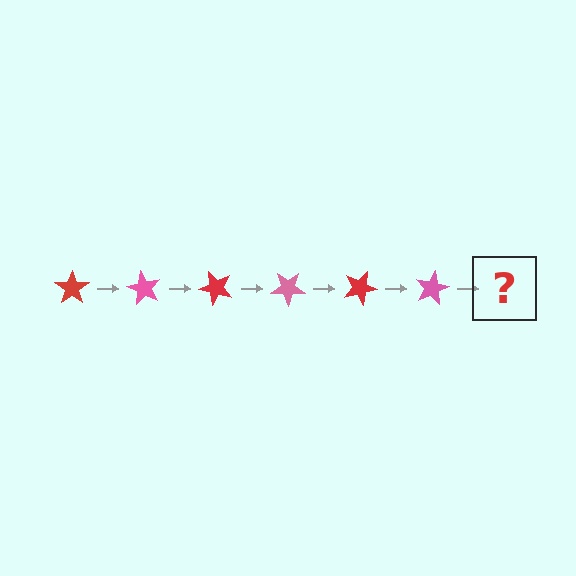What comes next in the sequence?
The next element should be a red star, rotated 360 degrees from the start.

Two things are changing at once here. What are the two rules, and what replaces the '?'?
The two rules are that it rotates 60 degrees each step and the color cycles through red and pink. The '?' should be a red star, rotated 360 degrees from the start.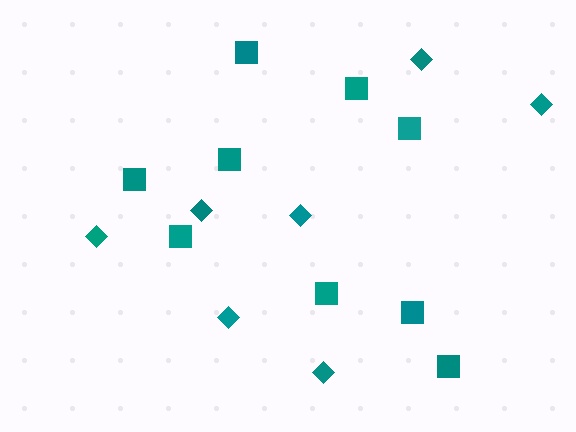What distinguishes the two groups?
There are 2 groups: one group of squares (9) and one group of diamonds (7).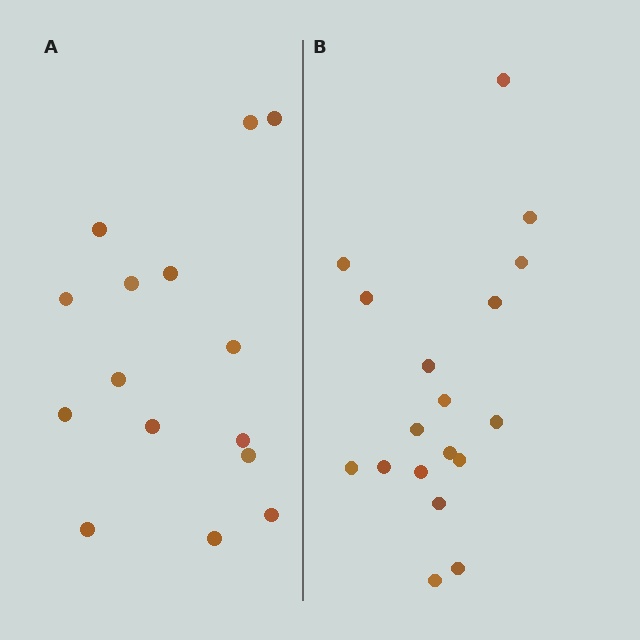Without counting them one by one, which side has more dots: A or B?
Region B (the right region) has more dots.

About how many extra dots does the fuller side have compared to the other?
Region B has just a few more — roughly 2 or 3 more dots than region A.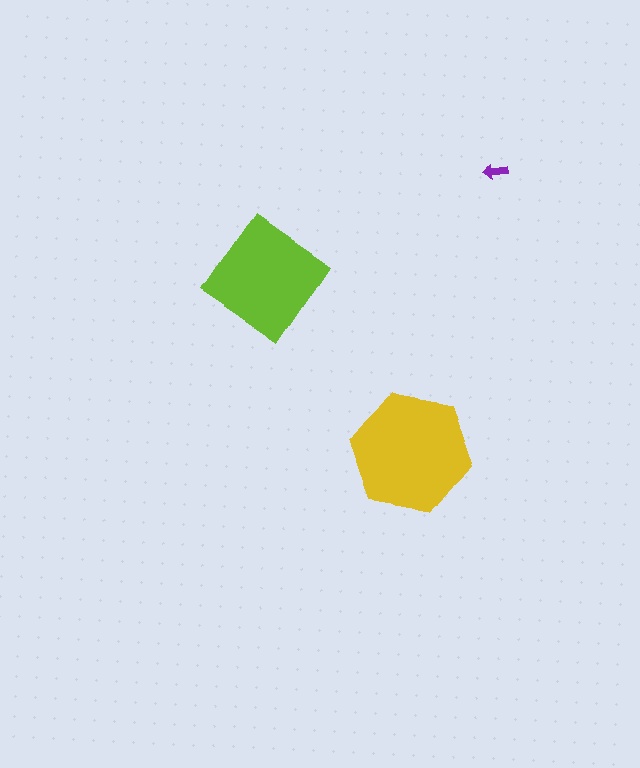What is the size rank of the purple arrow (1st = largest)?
3rd.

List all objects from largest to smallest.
The yellow hexagon, the lime diamond, the purple arrow.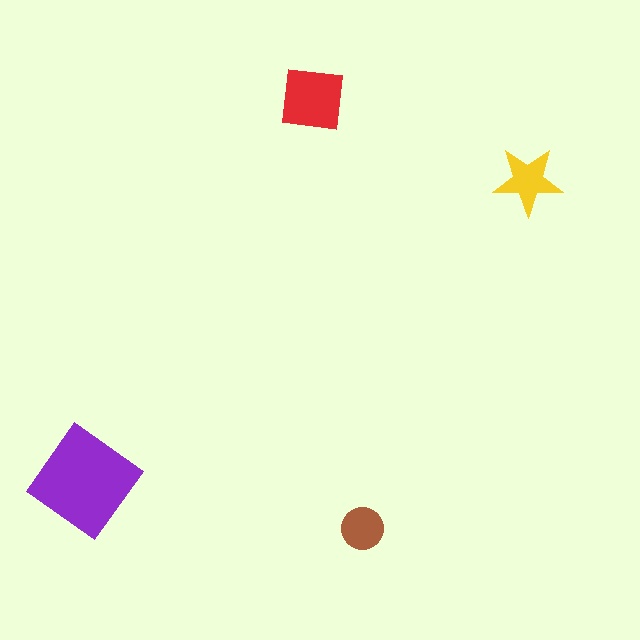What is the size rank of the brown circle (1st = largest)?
4th.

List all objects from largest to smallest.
The purple diamond, the red square, the yellow star, the brown circle.